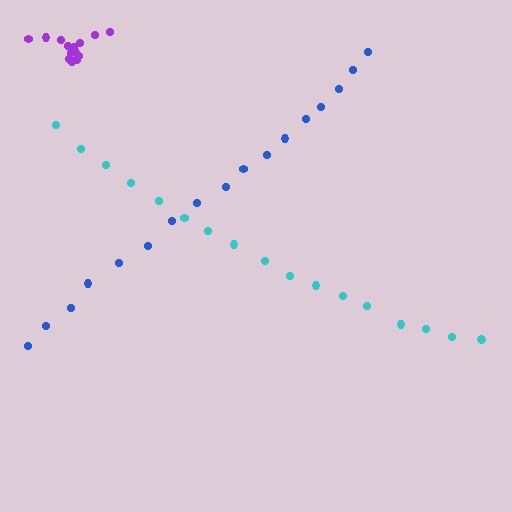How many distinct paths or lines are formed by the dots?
There are 3 distinct paths.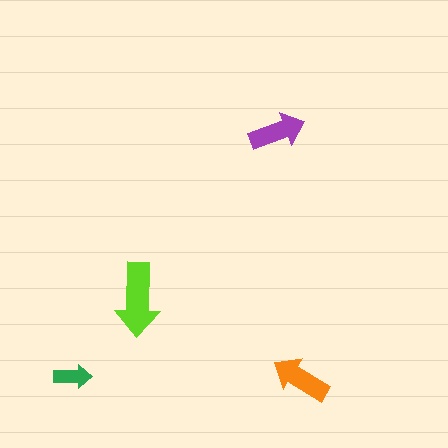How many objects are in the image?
There are 4 objects in the image.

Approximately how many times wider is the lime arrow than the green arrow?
About 2 times wider.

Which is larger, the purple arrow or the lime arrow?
The lime one.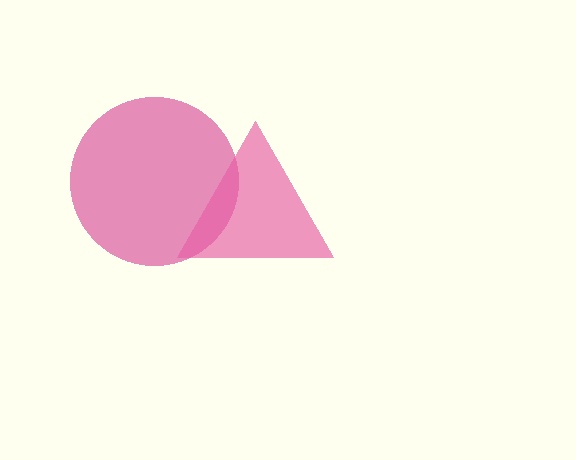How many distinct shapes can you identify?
There are 2 distinct shapes: a magenta circle, a pink triangle.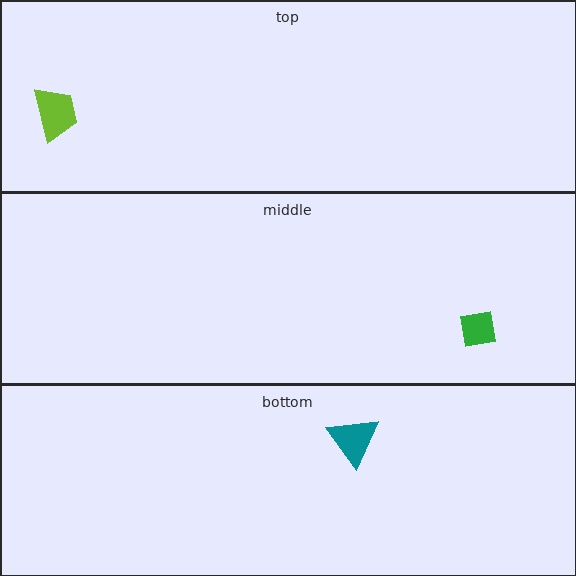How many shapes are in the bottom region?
1.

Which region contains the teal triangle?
The bottom region.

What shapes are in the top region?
The lime trapezoid.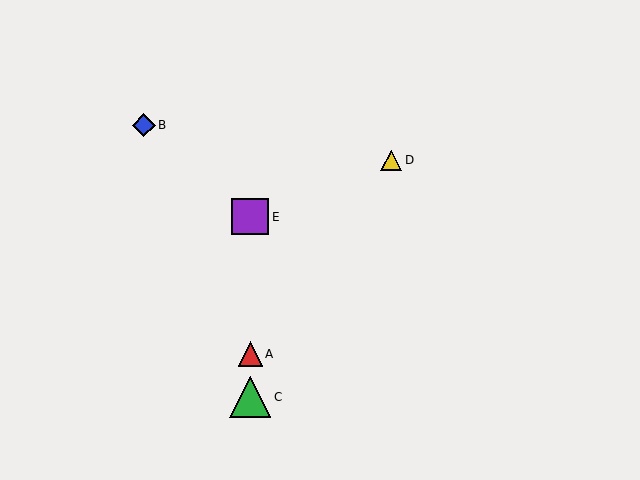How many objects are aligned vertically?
3 objects (A, C, E) are aligned vertically.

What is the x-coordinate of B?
Object B is at x≈144.